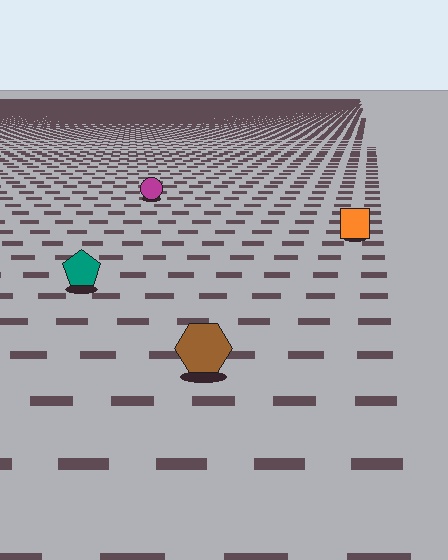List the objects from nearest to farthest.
From nearest to farthest: the brown hexagon, the teal pentagon, the orange square, the magenta circle.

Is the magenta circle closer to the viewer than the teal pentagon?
No. The teal pentagon is closer — you can tell from the texture gradient: the ground texture is coarser near it.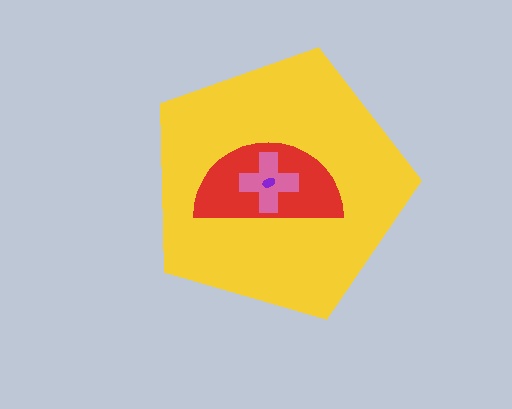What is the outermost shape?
The yellow pentagon.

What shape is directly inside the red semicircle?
The pink cross.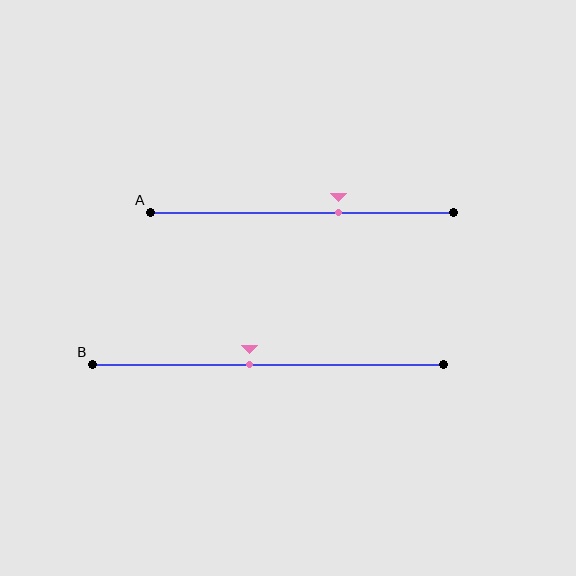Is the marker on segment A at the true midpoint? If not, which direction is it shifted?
No, the marker on segment A is shifted to the right by about 12% of the segment length.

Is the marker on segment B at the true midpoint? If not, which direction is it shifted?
No, the marker on segment B is shifted to the left by about 5% of the segment length.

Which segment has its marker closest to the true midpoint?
Segment B has its marker closest to the true midpoint.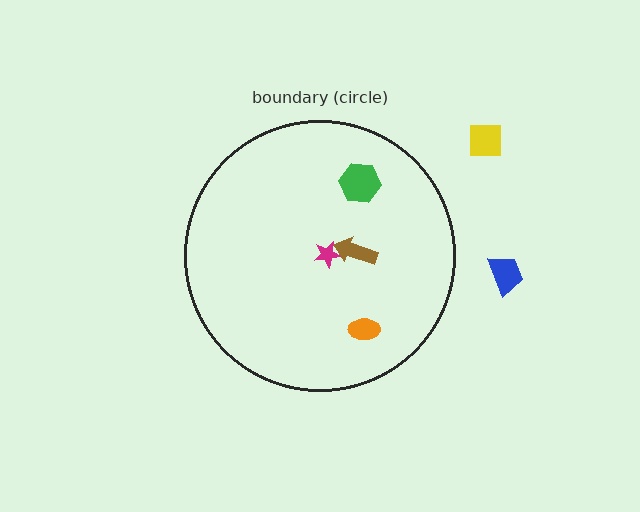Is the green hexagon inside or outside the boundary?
Inside.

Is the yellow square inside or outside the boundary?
Outside.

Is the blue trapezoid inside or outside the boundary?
Outside.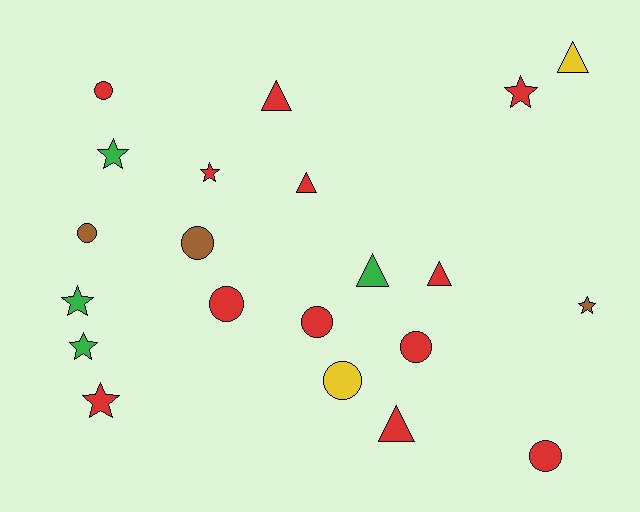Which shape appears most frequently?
Circle, with 8 objects.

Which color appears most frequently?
Red, with 12 objects.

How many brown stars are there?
There is 1 brown star.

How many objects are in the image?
There are 21 objects.